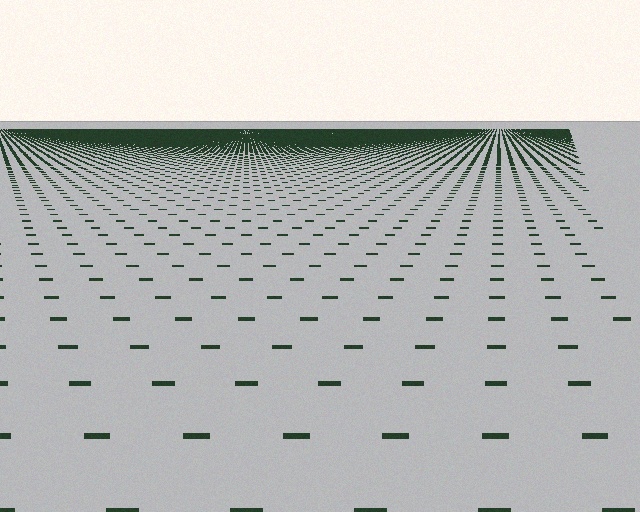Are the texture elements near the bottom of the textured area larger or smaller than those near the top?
Larger. Near the bottom, elements are closer to the viewer and appear at a bigger on-screen size.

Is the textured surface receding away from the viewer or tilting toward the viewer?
The surface is receding away from the viewer. Texture elements get smaller and denser toward the top.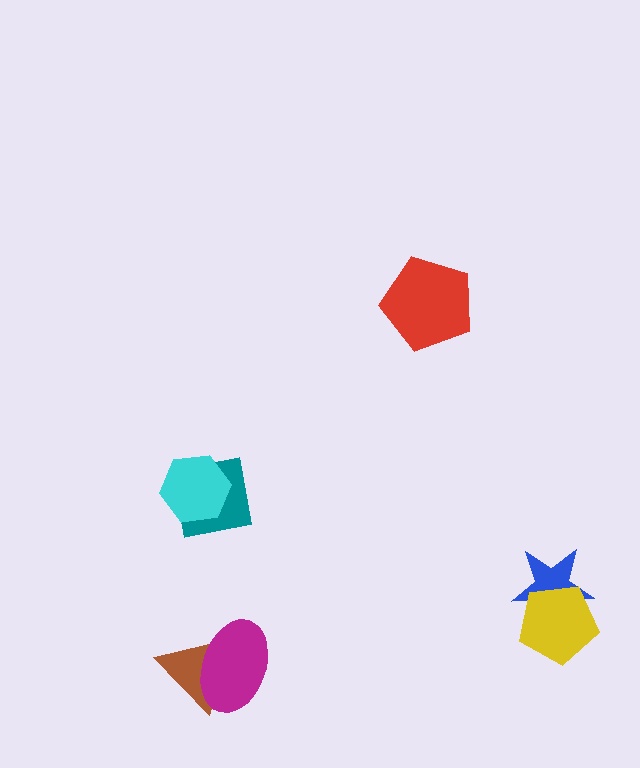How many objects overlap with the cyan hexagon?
1 object overlaps with the cyan hexagon.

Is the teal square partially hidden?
Yes, it is partially covered by another shape.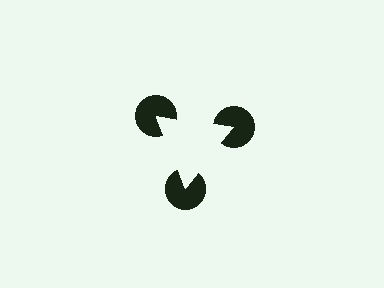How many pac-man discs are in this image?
There are 3 — one at each vertex of the illusory triangle.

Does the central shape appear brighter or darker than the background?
It typically appears slightly brighter than the background, even though no actual brightness change is drawn.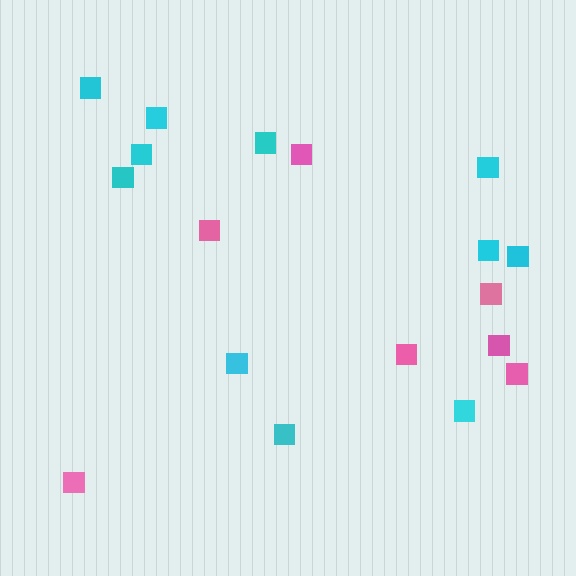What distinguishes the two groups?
There are 2 groups: one group of pink squares (7) and one group of cyan squares (11).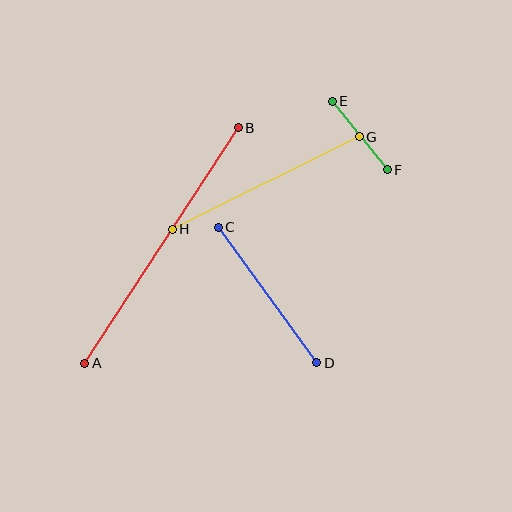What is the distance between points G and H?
The distance is approximately 209 pixels.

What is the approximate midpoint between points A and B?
The midpoint is at approximately (161, 246) pixels.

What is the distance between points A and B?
The distance is approximately 281 pixels.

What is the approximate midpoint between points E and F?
The midpoint is at approximately (360, 135) pixels.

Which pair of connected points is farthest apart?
Points A and B are farthest apart.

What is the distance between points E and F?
The distance is approximately 88 pixels.